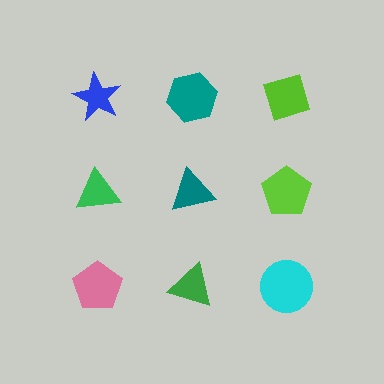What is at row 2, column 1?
A green triangle.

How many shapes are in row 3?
3 shapes.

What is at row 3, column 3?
A cyan circle.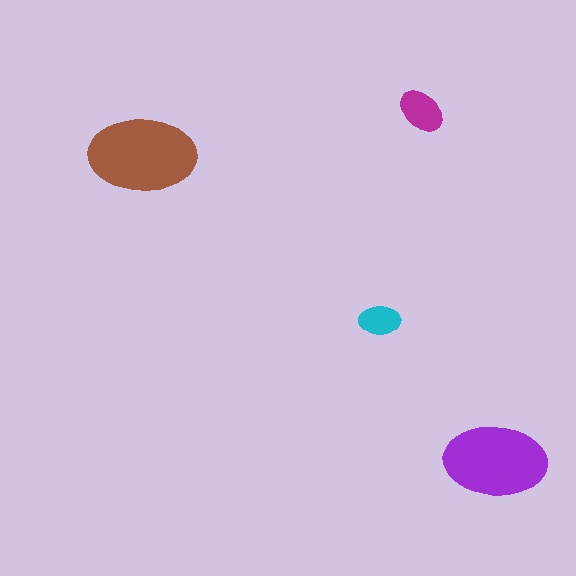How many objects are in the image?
There are 4 objects in the image.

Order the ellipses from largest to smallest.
the brown one, the purple one, the magenta one, the cyan one.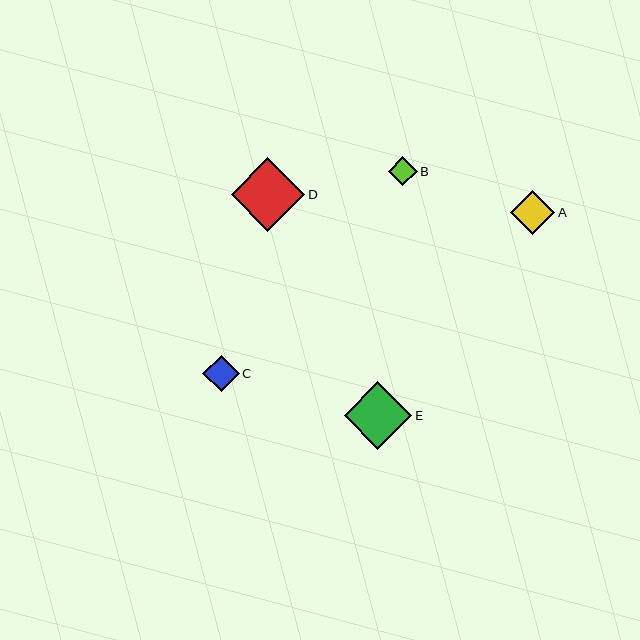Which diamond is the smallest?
Diamond B is the smallest with a size of approximately 29 pixels.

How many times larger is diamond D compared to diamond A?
Diamond D is approximately 1.7 times the size of diamond A.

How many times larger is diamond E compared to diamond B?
Diamond E is approximately 2.3 times the size of diamond B.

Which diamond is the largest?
Diamond D is the largest with a size of approximately 73 pixels.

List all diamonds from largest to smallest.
From largest to smallest: D, E, A, C, B.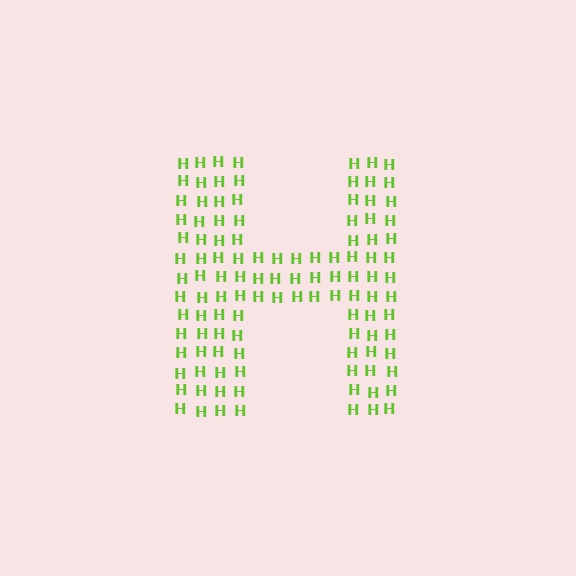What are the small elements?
The small elements are letter H's.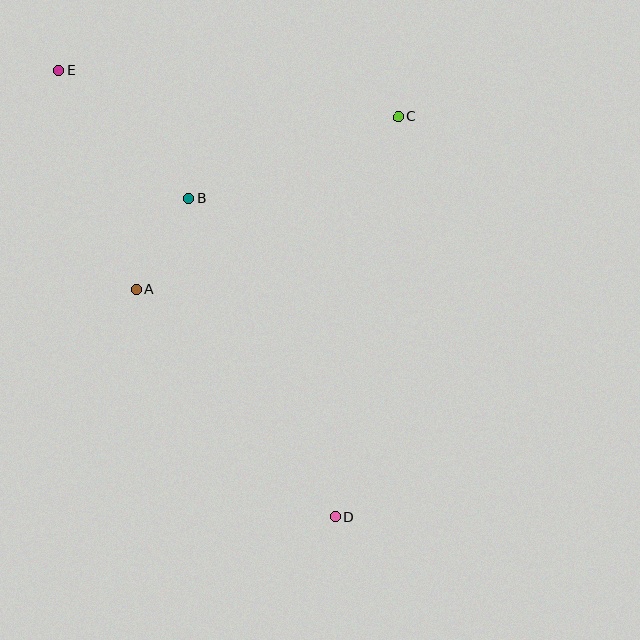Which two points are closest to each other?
Points A and B are closest to each other.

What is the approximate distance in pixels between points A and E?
The distance between A and E is approximately 232 pixels.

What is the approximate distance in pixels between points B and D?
The distance between B and D is approximately 350 pixels.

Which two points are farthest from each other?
Points D and E are farthest from each other.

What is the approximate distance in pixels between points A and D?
The distance between A and D is approximately 302 pixels.